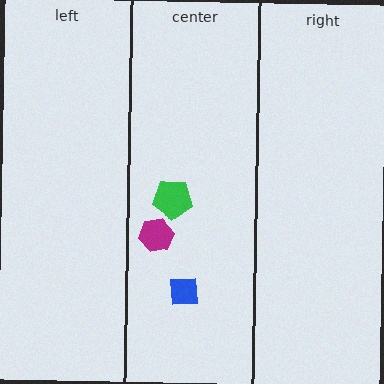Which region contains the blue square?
The center region.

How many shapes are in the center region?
3.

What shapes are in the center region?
The magenta hexagon, the blue square, the green pentagon.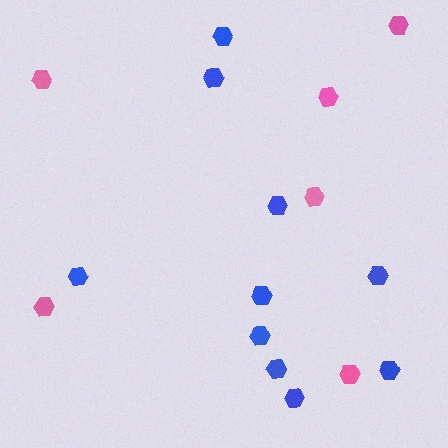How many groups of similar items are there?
There are 2 groups: one group of pink hexagons (6) and one group of blue hexagons (10).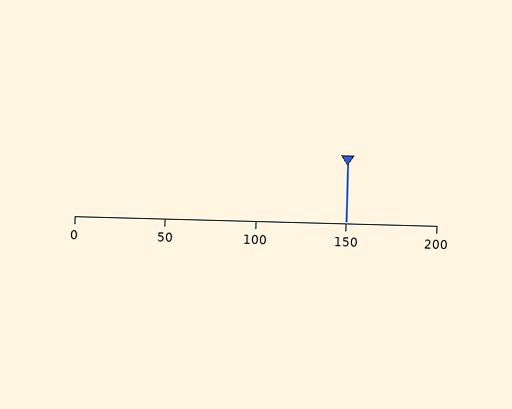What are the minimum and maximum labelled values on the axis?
The axis runs from 0 to 200.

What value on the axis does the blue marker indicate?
The marker indicates approximately 150.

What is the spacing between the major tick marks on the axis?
The major ticks are spaced 50 apart.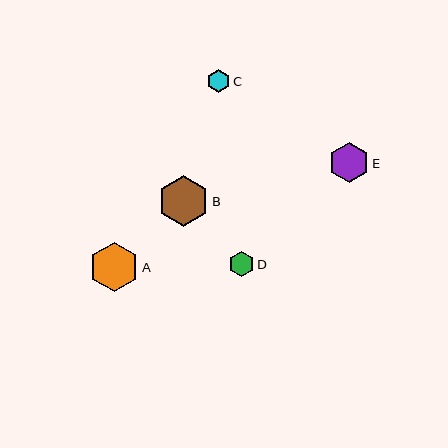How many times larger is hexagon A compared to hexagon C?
Hexagon A is approximately 2.1 times the size of hexagon C.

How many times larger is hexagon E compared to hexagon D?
Hexagon E is approximately 1.6 times the size of hexagon D.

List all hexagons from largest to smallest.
From largest to smallest: B, A, E, D, C.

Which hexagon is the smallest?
Hexagon C is the smallest with a size of approximately 23 pixels.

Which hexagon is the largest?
Hexagon B is the largest with a size of approximately 51 pixels.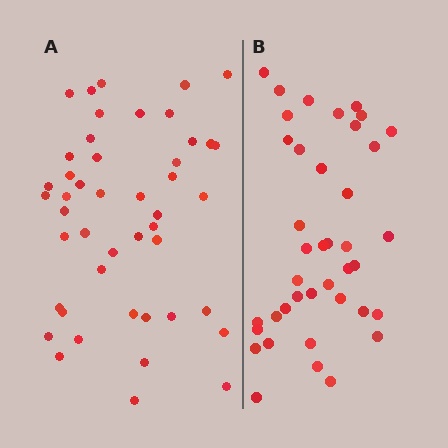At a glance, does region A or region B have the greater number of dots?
Region A (the left region) has more dots.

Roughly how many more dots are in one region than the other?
Region A has about 6 more dots than region B.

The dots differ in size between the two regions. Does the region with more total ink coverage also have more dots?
No. Region B has more total ink coverage because its dots are larger, but region A actually contains more individual dots. Total area can be misleading — the number of items is what matters here.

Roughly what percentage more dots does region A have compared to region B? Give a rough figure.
About 15% more.